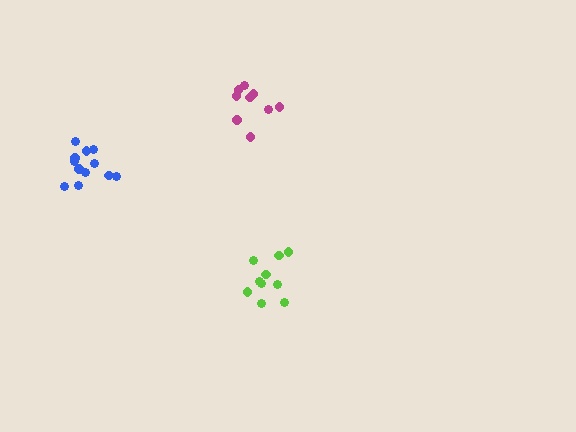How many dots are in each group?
Group 1: 9 dots, Group 2: 12 dots, Group 3: 10 dots (31 total).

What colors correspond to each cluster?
The clusters are colored: magenta, blue, lime.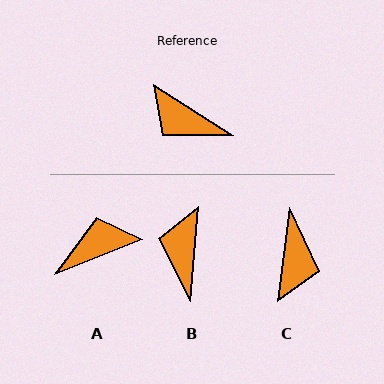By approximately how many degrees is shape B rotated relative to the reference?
Approximately 62 degrees clockwise.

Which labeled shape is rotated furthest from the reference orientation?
A, about 126 degrees away.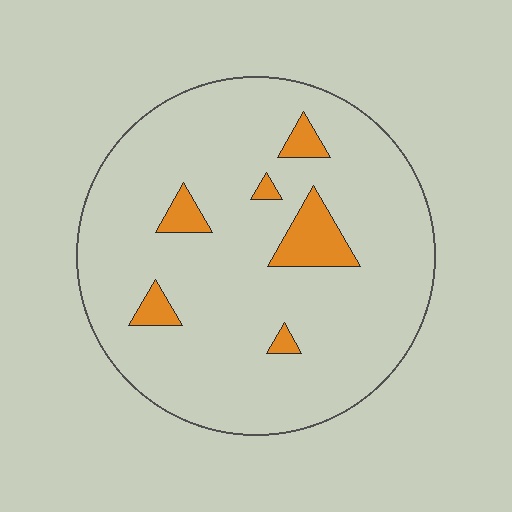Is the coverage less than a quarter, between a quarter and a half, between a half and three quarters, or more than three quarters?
Less than a quarter.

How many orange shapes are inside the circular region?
6.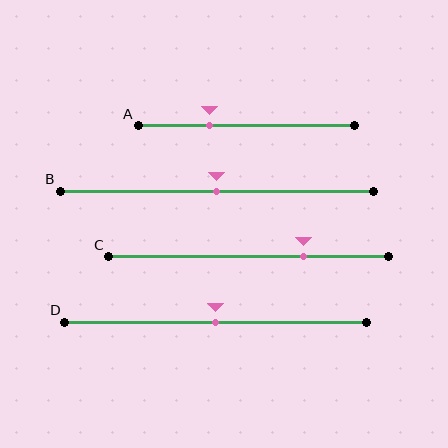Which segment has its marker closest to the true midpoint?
Segment B has its marker closest to the true midpoint.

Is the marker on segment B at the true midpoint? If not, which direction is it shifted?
Yes, the marker on segment B is at the true midpoint.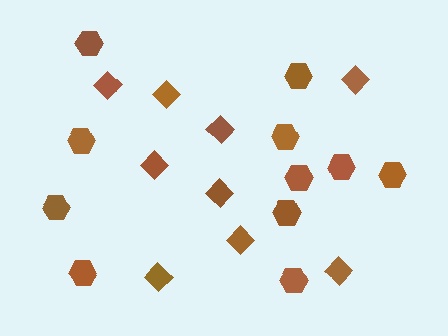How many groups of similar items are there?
There are 2 groups: one group of diamonds (9) and one group of hexagons (11).